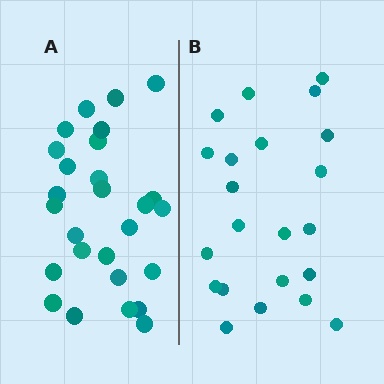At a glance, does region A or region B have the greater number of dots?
Region A (the left region) has more dots.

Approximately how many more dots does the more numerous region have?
Region A has about 5 more dots than region B.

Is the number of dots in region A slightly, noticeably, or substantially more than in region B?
Region A has only slightly more — the two regions are fairly close. The ratio is roughly 1.2 to 1.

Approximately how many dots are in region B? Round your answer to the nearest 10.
About 20 dots. (The exact count is 22, which rounds to 20.)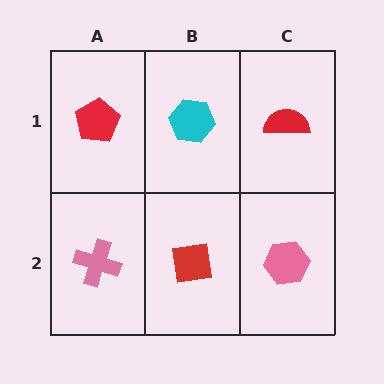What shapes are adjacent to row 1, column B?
A red square (row 2, column B), a red pentagon (row 1, column A), a red semicircle (row 1, column C).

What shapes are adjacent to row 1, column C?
A pink hexagon (row 2, column C), a cyan hexagon (row 1, column B).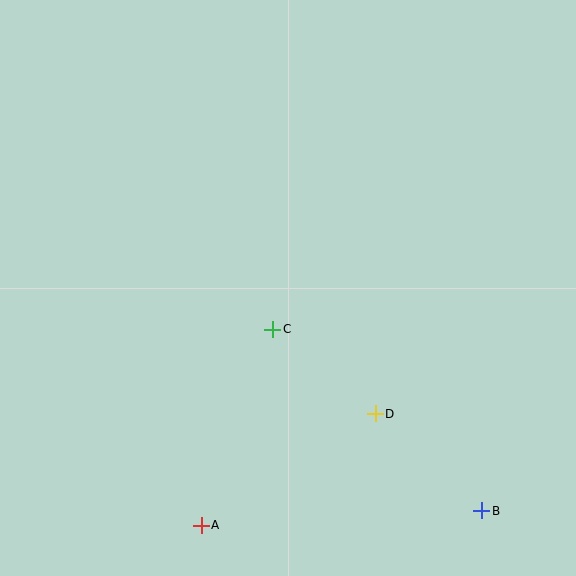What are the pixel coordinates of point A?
Point A is at (201, 525).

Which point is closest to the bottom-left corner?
Point A is closest to the bottom-left corner.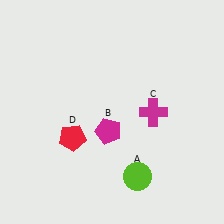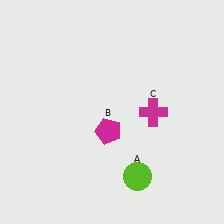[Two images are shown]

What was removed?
The red pentagon (D) was removed in Image 2.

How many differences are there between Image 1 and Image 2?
There is 1 difference between the two images.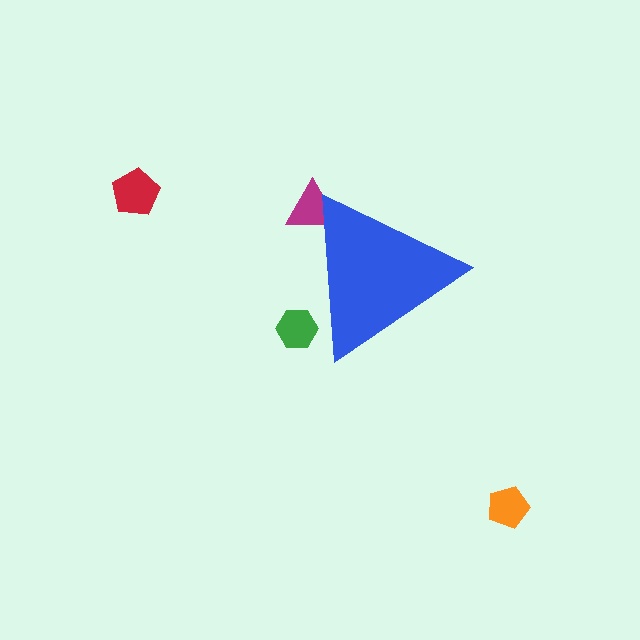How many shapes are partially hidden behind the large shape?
2 shapes are partially hidden.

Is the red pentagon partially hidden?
No, the red pentagon is fully visible.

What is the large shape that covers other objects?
A blue triangle.